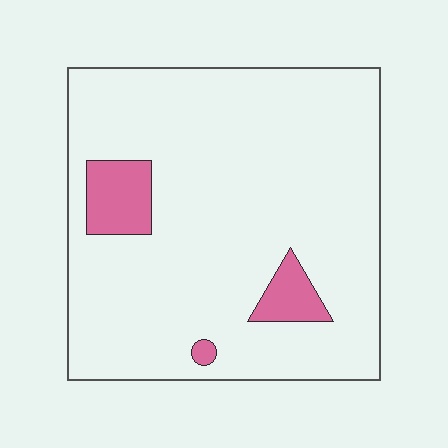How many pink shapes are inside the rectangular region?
3.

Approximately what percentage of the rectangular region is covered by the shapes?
Approximately 10%.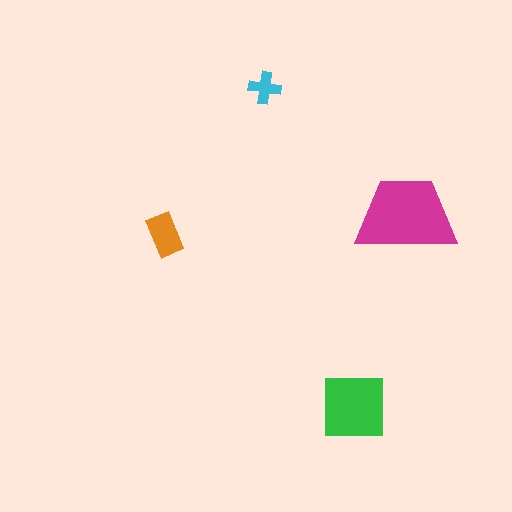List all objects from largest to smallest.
The magenta trapezoid, the green square, the orange rectangle, the cyan cross.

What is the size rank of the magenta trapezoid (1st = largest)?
1st.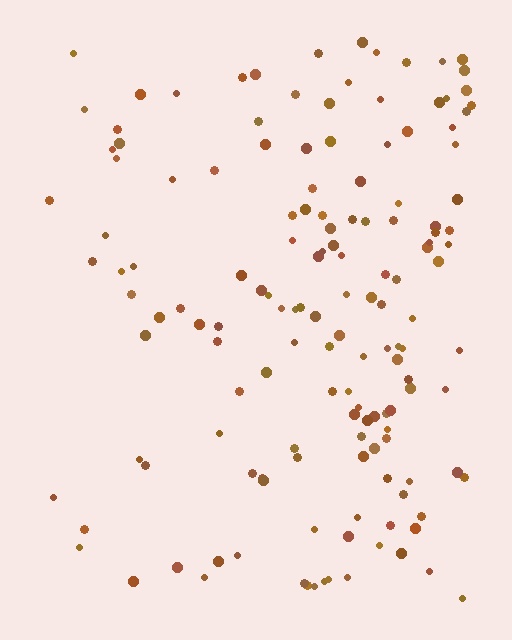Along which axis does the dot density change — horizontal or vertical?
Horizontal.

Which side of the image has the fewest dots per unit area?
The left.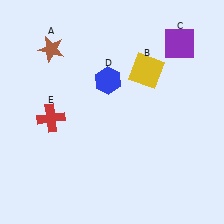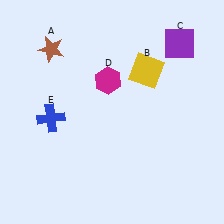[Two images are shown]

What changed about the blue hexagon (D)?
In Image 1, D is blue. In Image 2, it changed to magenta.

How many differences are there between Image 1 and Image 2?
There are 2 differences between the two images.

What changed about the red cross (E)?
In Image 1, E is red. In Image 2, it changed to blue.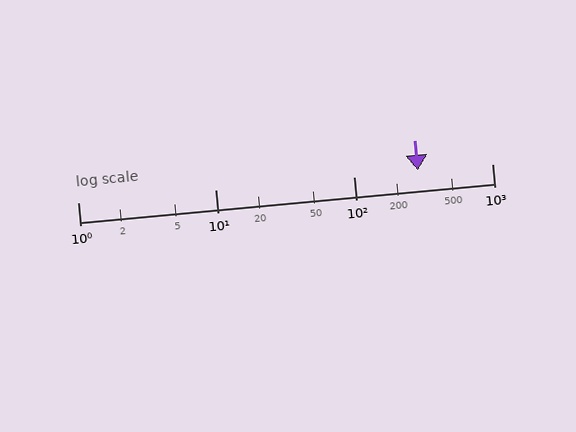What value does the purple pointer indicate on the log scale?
The pointer indicates approximately 290.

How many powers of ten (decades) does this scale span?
The scale spans 3 decades, from 1 to 1000.